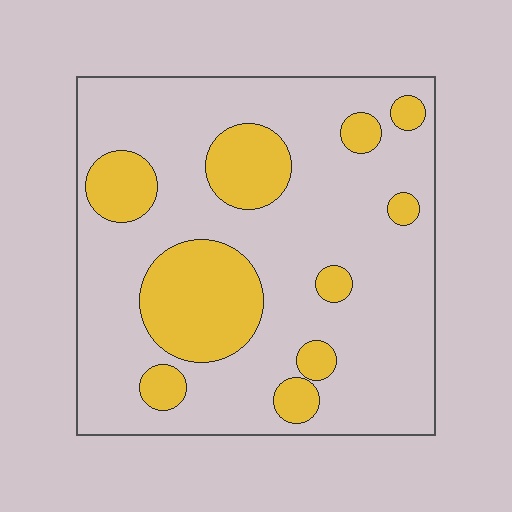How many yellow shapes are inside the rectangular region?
10.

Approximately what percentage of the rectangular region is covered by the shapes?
Approximately 25%.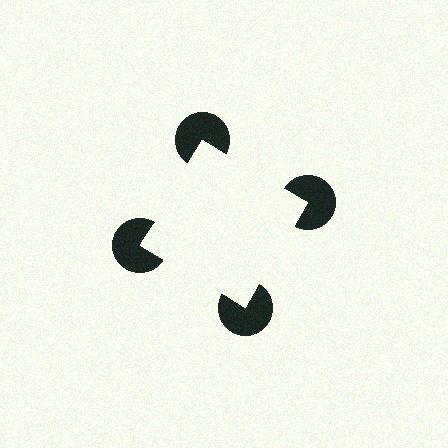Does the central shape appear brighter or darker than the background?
It typically appears slightly brighter than the background, even though no actual brightness change is drawn.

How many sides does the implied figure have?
4 sides.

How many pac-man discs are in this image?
There are 4 — one at each vertex of the illusory square.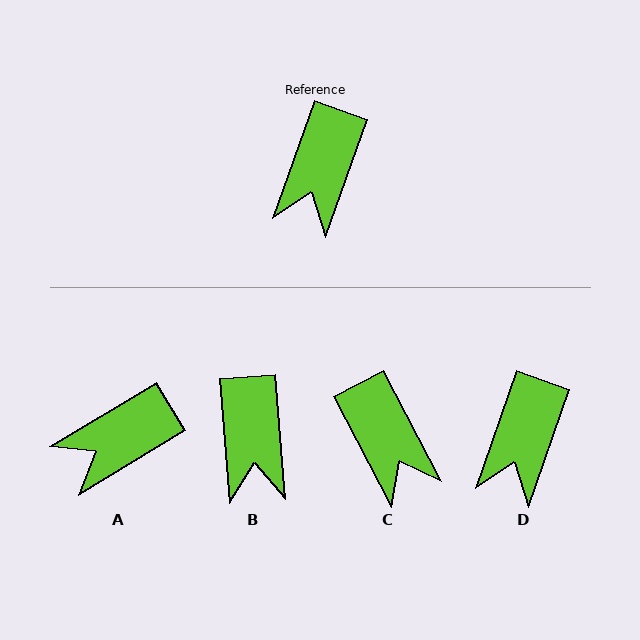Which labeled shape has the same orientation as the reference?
D.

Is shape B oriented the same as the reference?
No, it is off by about 24 degrees.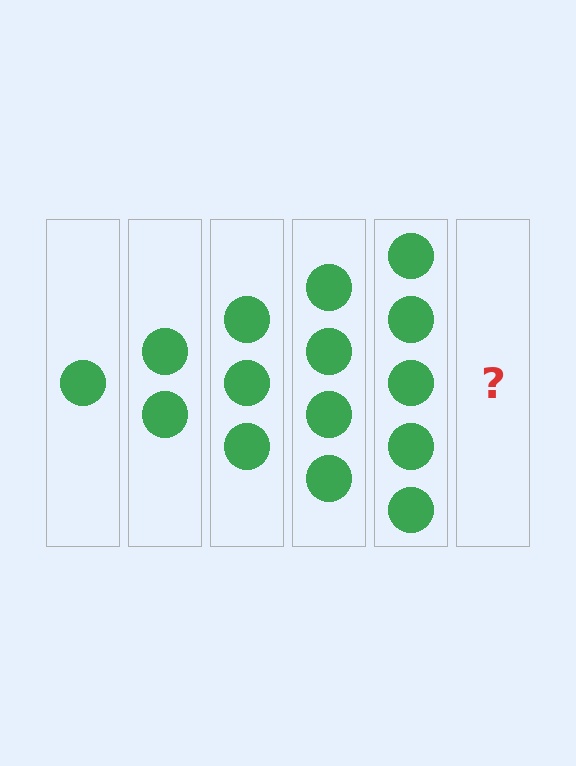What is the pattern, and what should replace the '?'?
The pattern is that each step adds one more circle. The '?' should be 6 circles.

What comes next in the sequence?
The next element should be 6 circles.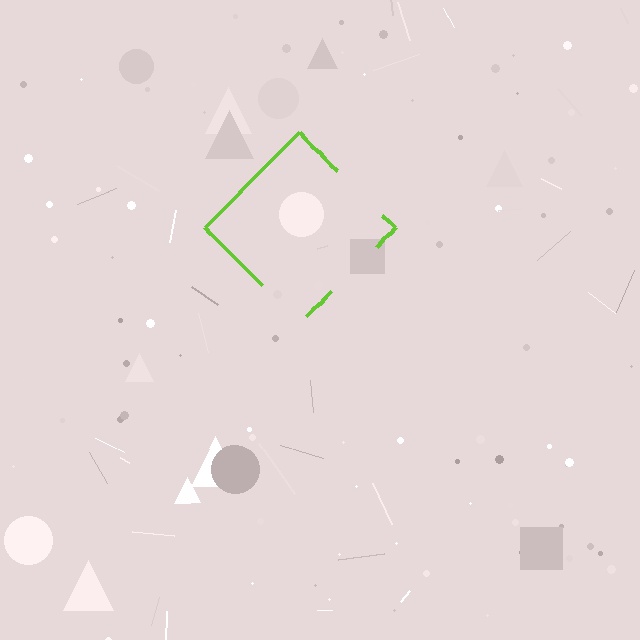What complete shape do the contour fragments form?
The contour fragments form a diamond.